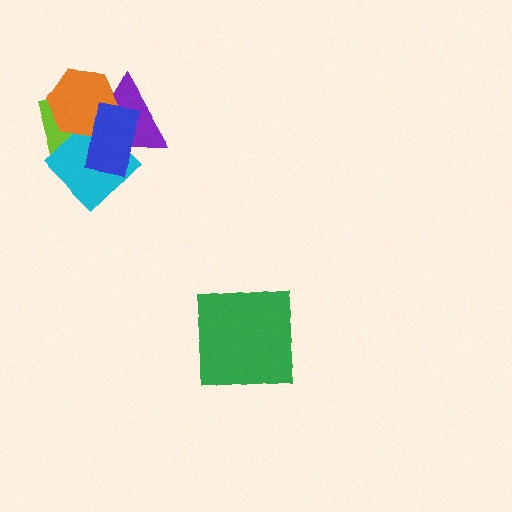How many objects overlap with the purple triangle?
4 objects overlap with the purple triangle.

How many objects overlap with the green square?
0 objects overlap with the green square.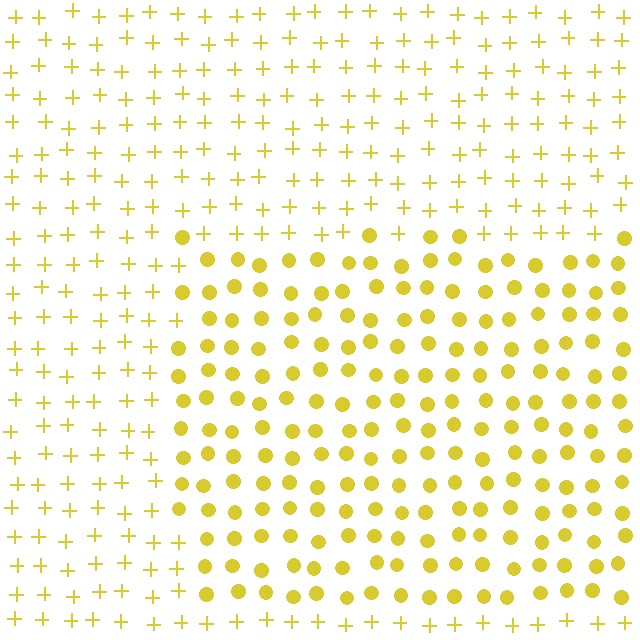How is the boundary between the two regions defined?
The boundary is defined by a change in element shape: circles inside vs. plus signs outside. All elements share the same color and spacing.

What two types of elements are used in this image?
The image uses circles inside the rectangle region and plus signs outside it.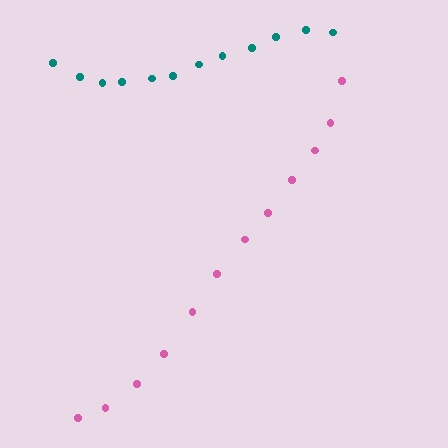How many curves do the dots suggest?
There are 2 distinct paths.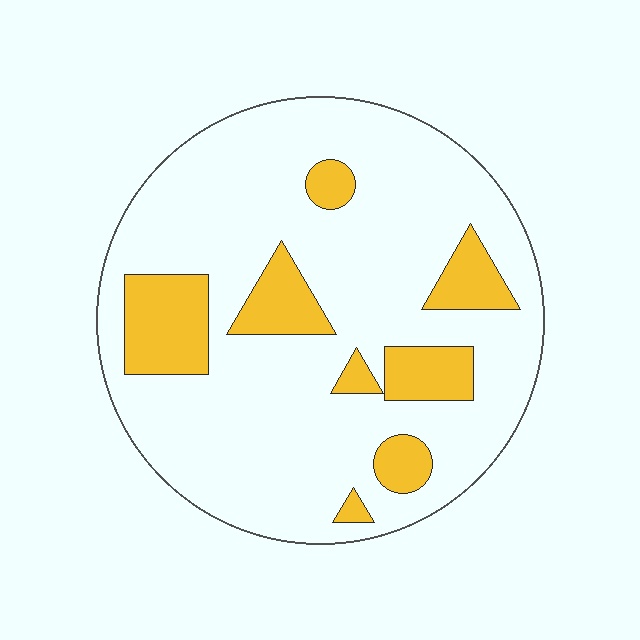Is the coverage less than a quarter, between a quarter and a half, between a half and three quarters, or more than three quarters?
Less than a quarter.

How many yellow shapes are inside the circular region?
8.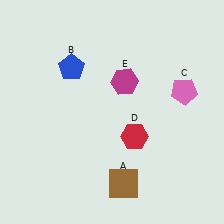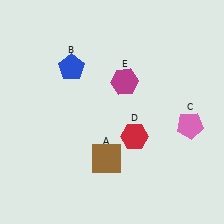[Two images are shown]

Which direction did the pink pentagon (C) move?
The pink pentagon (C) moved down.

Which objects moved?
The objects that moved are: the brown square (A), the pink pentagon (C).